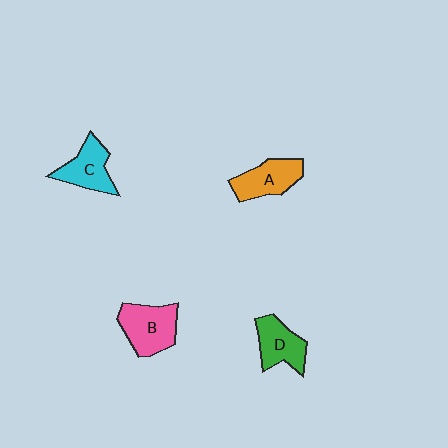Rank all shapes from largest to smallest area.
From largest to smallest: B (pink), A (orange), C (cyan), D (green).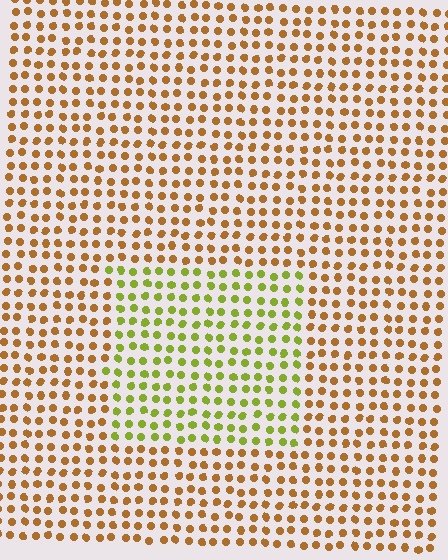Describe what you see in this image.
The image is filled with small brown elements in a uniform arrangement. A rectangle-shaped region is visible where the elements are tinted to a slightly different hue, forming a subtle color boundary.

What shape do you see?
I see a rectangle.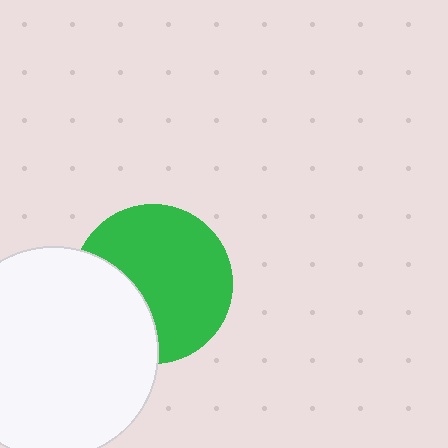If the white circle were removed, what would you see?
You would see the complete green circle.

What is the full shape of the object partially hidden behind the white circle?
The partially hidden object is a green circle.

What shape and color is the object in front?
The object in front is a white circle.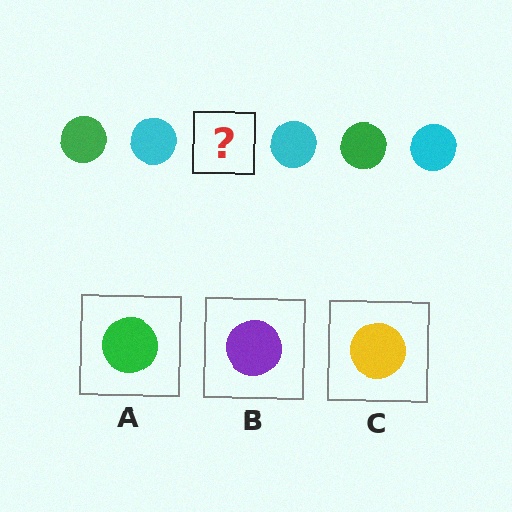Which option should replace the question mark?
Option A.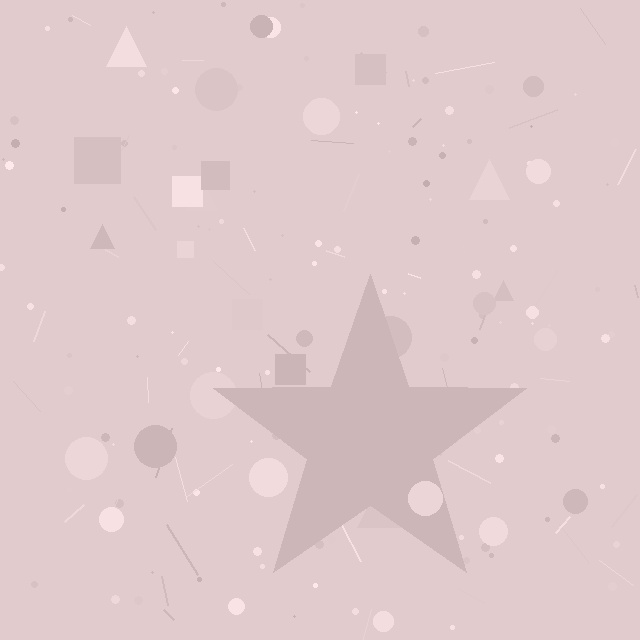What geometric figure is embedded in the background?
A star is embedded in the background.